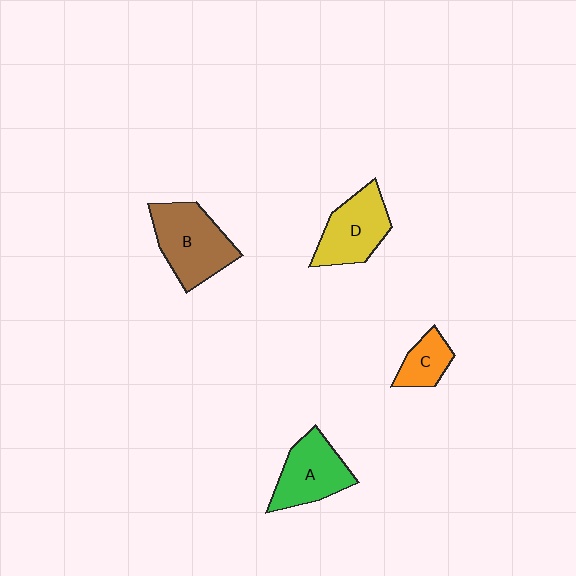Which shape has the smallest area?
Shape C (orange).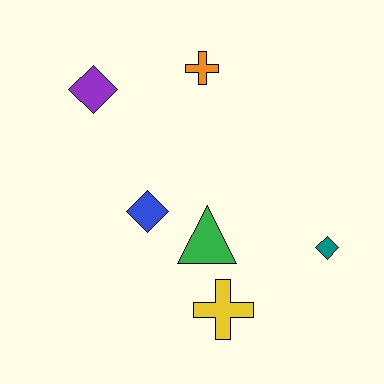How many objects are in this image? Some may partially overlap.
There are 6 objects.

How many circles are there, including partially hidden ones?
There are no circles.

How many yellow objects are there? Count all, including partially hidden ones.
There is 1 yellow object.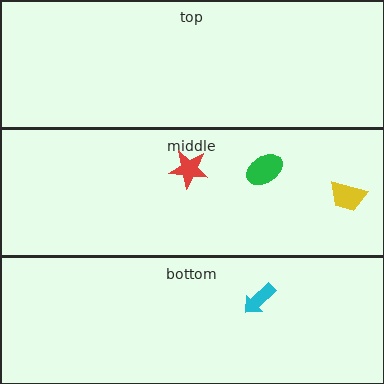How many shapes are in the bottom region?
1.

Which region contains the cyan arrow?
The bottom region.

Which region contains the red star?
The middle region.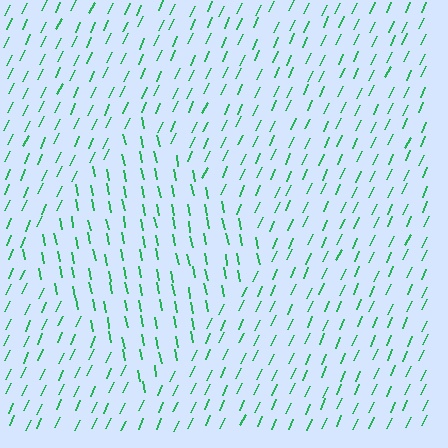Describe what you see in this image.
The image is filled with small green line segments. A diamond region in the image has lines oriented differently from the surrounding lines, creating a visible texture boundary.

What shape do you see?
I see a diamond.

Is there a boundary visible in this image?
Yes, there is a texture boundary formed by a change in line orientation.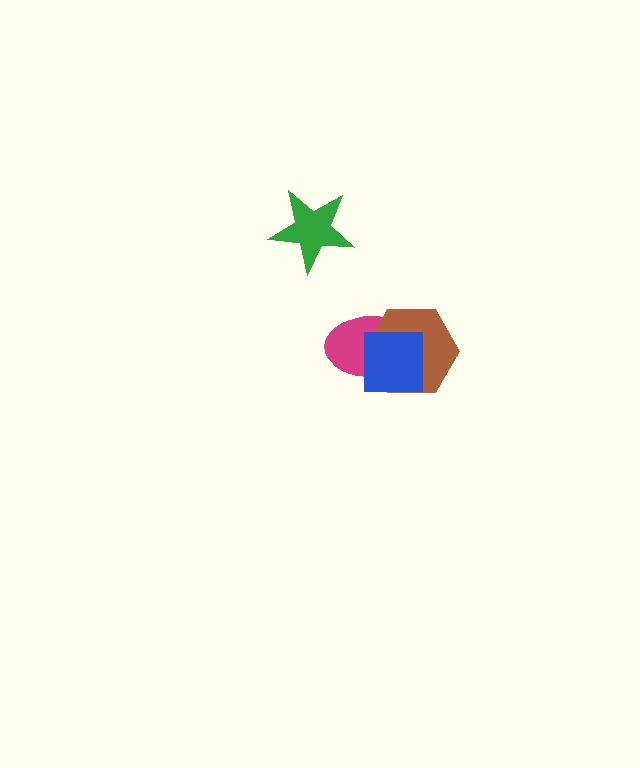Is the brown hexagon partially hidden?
Yes, it is partially covered by another shape.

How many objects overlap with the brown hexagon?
2 objects overlap with the brown hexagon.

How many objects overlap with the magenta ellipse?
2 objects overlap with the magenta ellipse.